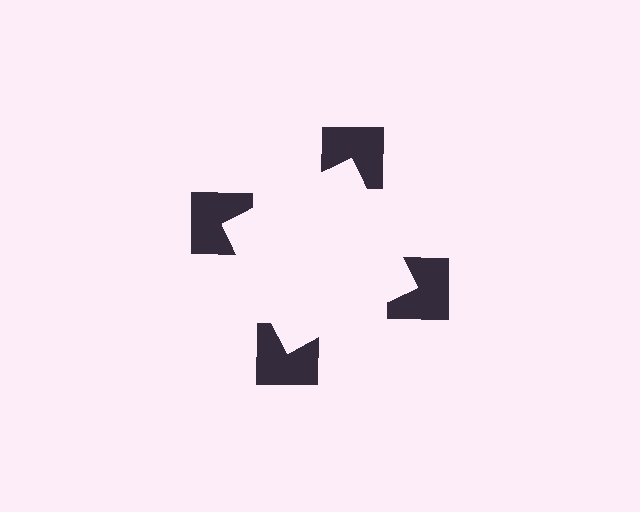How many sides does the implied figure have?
4 sides.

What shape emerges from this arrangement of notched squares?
An illusory square — its edges are inferred from the aligned wedge cuts in the notched squares, not physically drawn.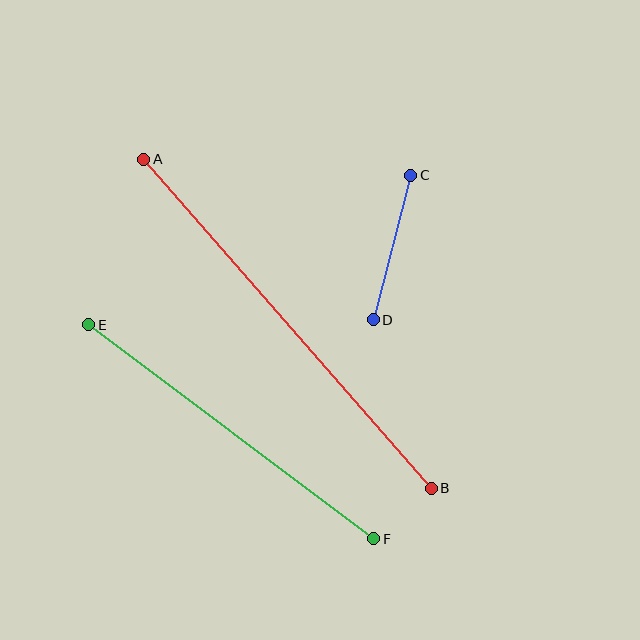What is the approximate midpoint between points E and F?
The midpoint is at approximately (231, 432) pixels.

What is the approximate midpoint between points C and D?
The midpoint is at approximately (392, 248) pixels.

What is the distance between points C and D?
The distance is approximately 150 pixels.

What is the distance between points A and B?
The distance is approximately 436 pixels.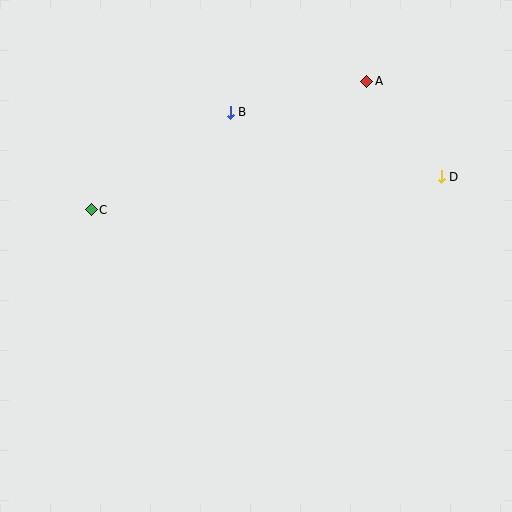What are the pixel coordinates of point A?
Point A is at (367, 81).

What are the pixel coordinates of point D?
Point D is at (441, 177).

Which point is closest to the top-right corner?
Point A is closest to the top-right corner.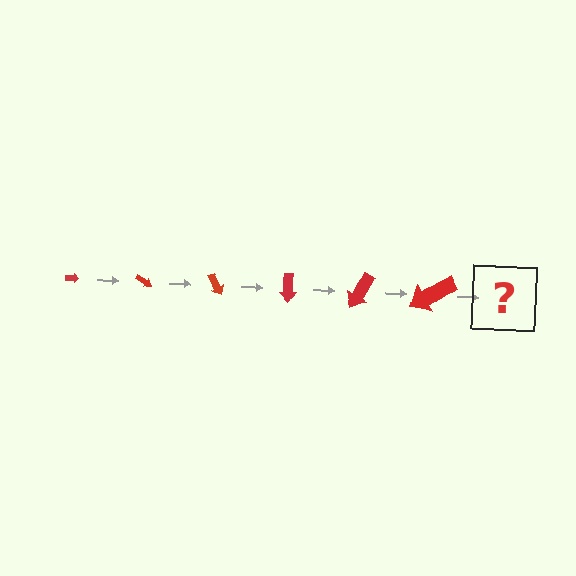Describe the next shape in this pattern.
It should be an arrow, larger than the previous one and rotated 180 degrees from the start.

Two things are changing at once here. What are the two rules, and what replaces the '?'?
The two rules are that the arrow grows larger each step and it rotates 30 degrees each step. The '?' should be an arrow, larger than the previous one and rotated 180 degrees from the start.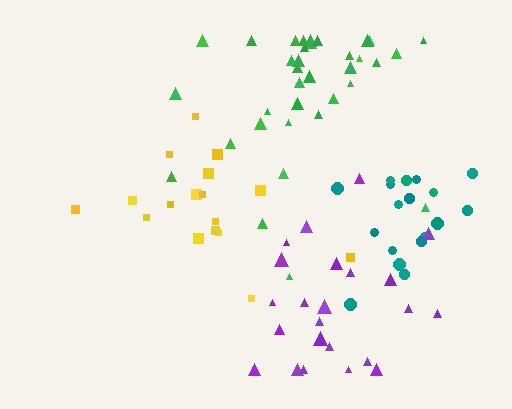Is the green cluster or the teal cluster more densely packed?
Teal.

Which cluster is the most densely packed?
Yellow.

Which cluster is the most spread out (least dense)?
Purple.